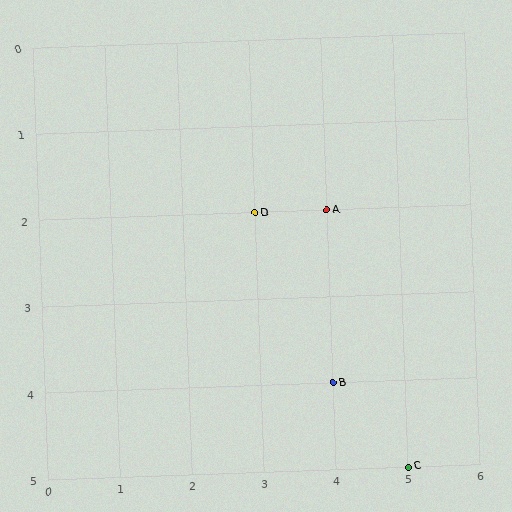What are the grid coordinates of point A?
Point A is at grid coordinates (4, 2).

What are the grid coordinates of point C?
Point C is at grid coordinates (5, 5).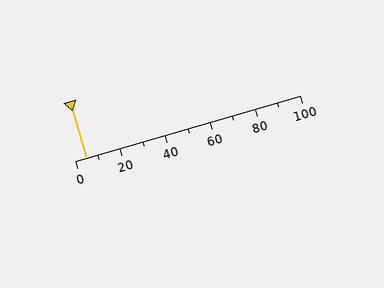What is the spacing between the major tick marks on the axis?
The major ticks are spaced 20 apart.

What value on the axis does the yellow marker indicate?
The marker indicates approximately 5.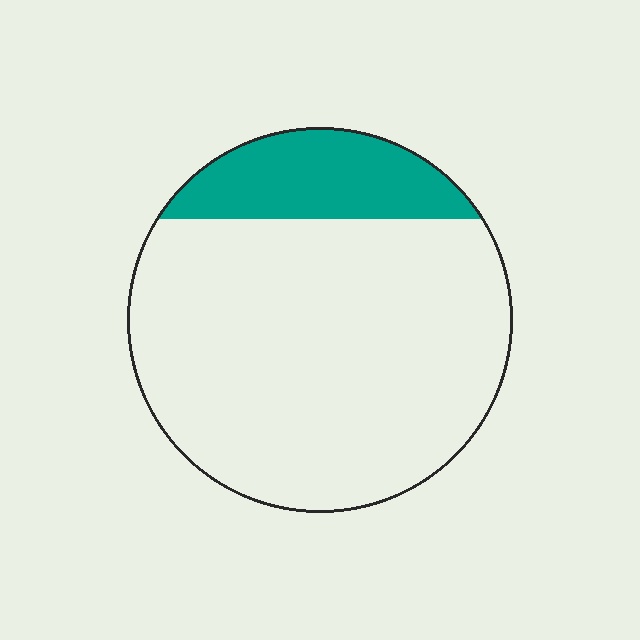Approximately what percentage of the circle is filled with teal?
Approximately 20%.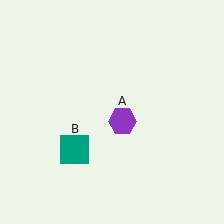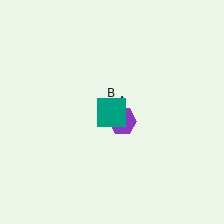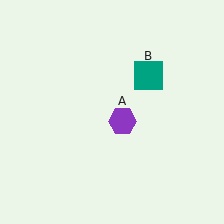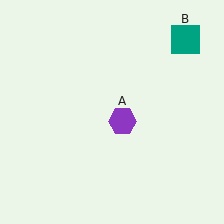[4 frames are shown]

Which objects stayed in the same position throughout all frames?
Purple hexagon (object A) remained stationary.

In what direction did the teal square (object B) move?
The teal square (object B) moved up and to the right.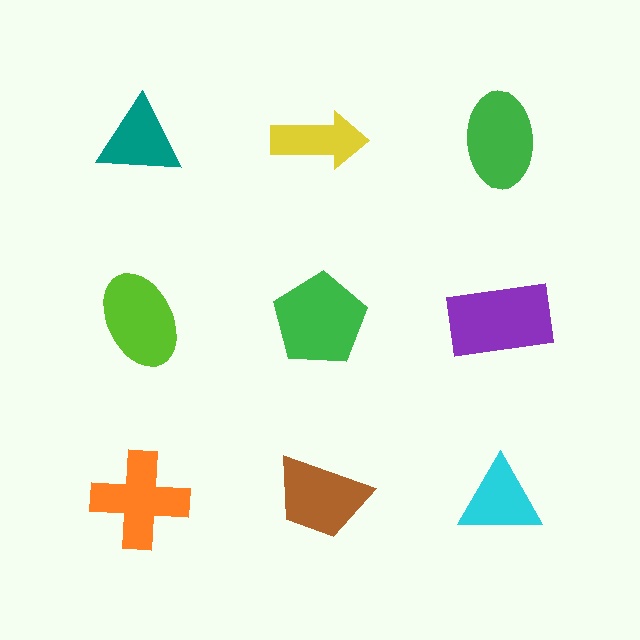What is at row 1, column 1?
A teal triangle.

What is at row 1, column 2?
A yellow arrow.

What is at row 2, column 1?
A lime ellipse.